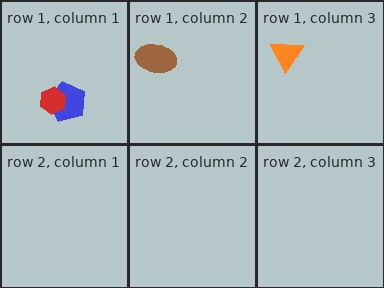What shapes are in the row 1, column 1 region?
The blue pentagon, the red hexagon.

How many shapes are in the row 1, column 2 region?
1.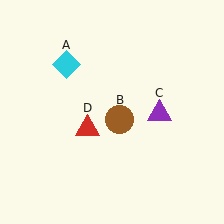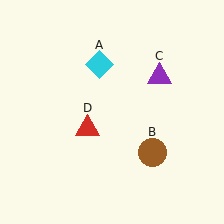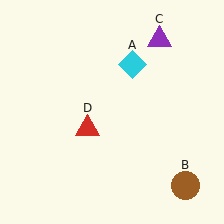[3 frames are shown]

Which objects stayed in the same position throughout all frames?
Red triangle (object D) remained stationary.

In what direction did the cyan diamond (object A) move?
The cyan diamond (object A) moved right.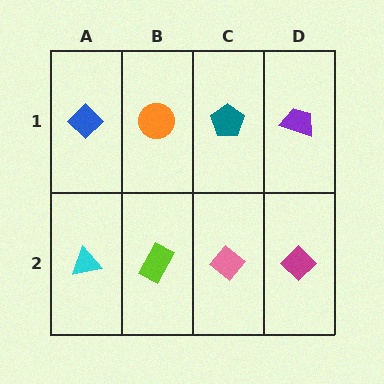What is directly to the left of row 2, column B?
A cyan triangle.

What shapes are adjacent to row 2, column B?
An orange circle (row 1, column B), a cyan triangle (row 2, column A), a pink diamond (row 2, column C).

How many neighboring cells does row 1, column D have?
2.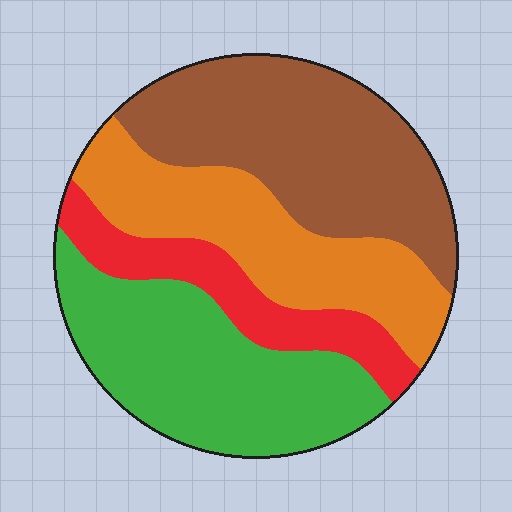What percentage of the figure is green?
Green covers roughly 30% of the figure.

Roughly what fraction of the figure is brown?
Brown takes up between a quarter and a half of the figure.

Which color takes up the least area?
Red, at roughly 15%.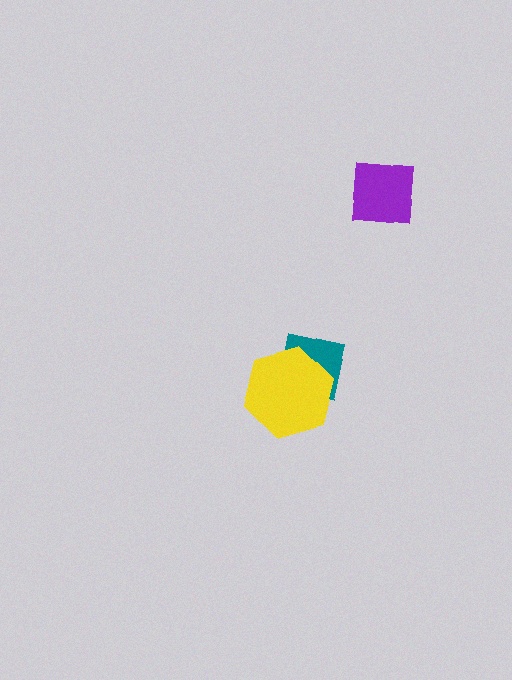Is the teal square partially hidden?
Yes, it is partially covered by another shape.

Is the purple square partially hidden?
No, no other shape covers it.